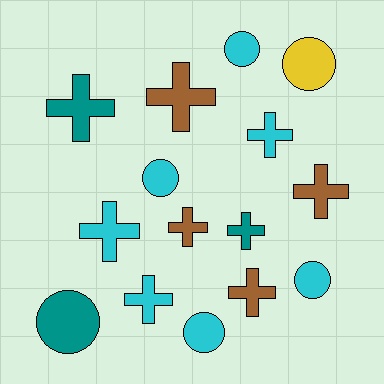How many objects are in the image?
There are 15 objects.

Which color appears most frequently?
Cyan, with 7 objects.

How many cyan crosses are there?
There are 3 cyan crosses.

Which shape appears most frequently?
Cross, with 9 objects.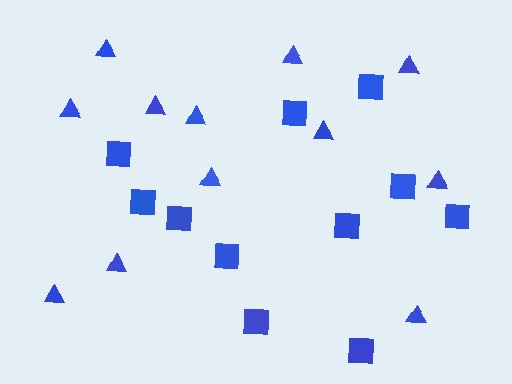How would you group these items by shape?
There are 2 groups: one group of triangles (12) and one group of squares (11).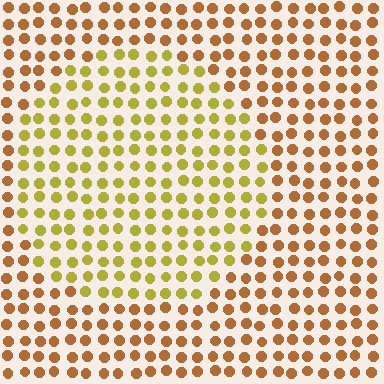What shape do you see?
I see a circle.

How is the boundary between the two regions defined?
The boundary is defined purely by a slight shift in hue (about 35 degrees). Spacing, size, and orientation are identical on both sides.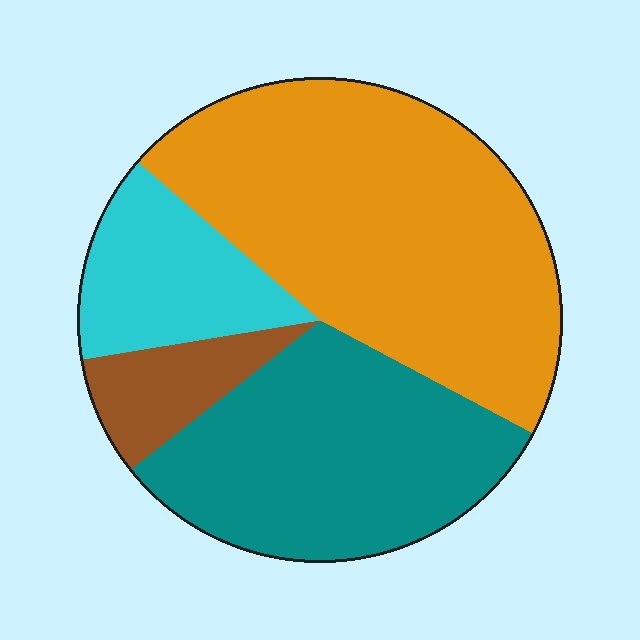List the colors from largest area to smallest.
From largest to smallest: orange, teal, cyan, brown.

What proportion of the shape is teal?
Teal takes up between a sixth and a third of the shape.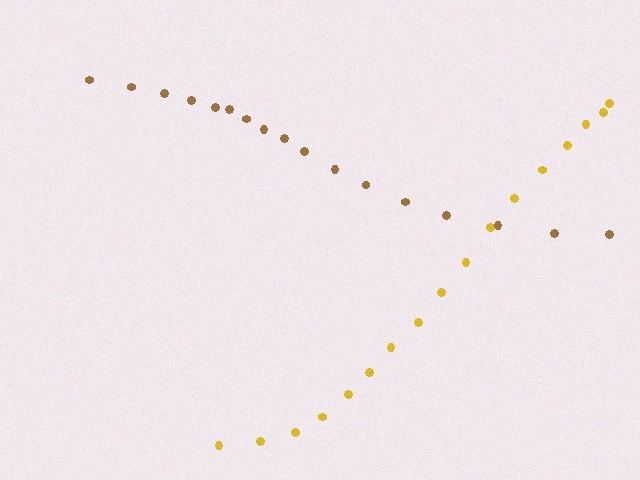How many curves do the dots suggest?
There are 2 distinct paths.